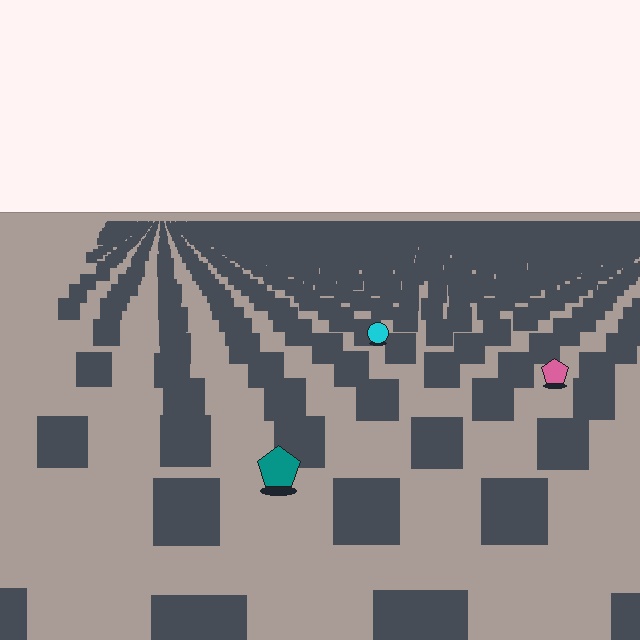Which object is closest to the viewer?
The teal pentagon is closest. The texture marks near it are larger and more spread out.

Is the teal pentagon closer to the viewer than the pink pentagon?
Yes. The teal pentagon is closer — you can tell from the texture gradient: the ground texture is coarser near it.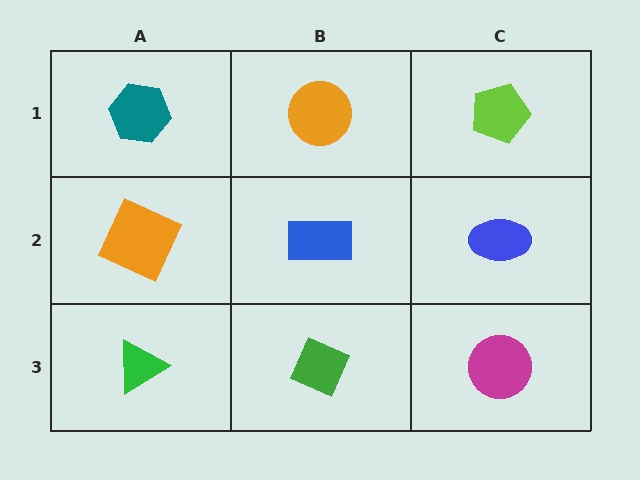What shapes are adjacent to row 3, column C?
A blue ellipse (row 2, column C), a green diamond (row 3, column B).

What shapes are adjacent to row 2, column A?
A teal hexagon (row 1, column A), a green triangle (row 3, column A), a blue rectangle (row 2, column B).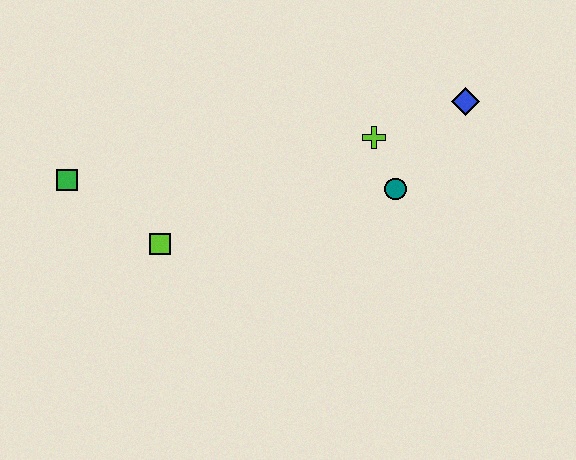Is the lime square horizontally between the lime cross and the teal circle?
No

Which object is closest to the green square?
The lime square is closest to the green square.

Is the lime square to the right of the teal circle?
No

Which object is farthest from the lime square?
The blue diamond is farthest from the lime square.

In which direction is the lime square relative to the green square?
The lime square is to the right of the green square.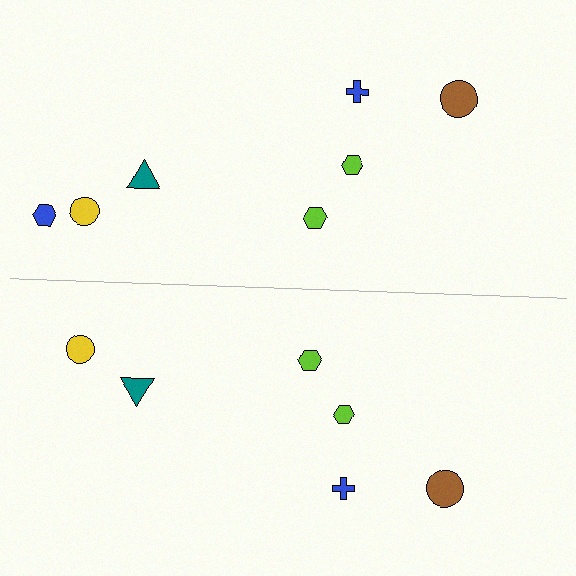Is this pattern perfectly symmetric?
No, the pattern is not perfectly symmetric. A blue hexagon is missing from the bottom side.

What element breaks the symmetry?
A blue hexagon is missing from the bottom side.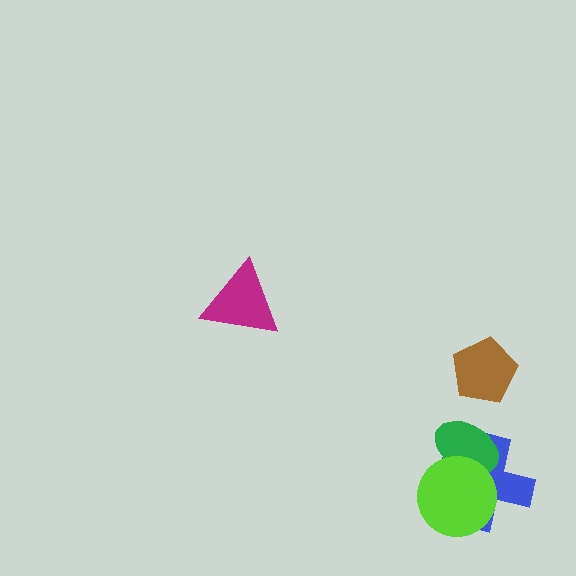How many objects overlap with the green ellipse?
2 objects overlap with the green ellipse.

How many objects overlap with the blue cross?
2 objects overlap with the blue cross.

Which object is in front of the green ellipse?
The lime circle is in front of the green ellipse.